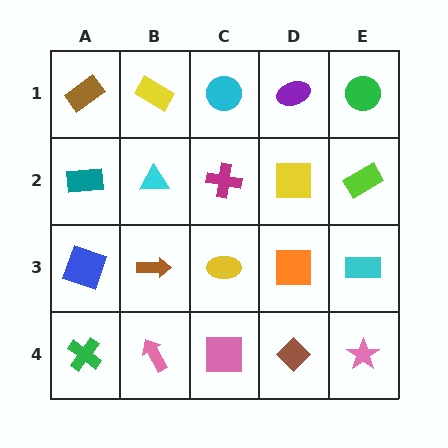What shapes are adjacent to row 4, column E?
A cyan rectangle (row 3, column E), a brown diamond (row 4, column D).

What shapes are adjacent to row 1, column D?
A yellow square (row 2, column D), a cyan circle (row 1, column C), a green circle (row 1, column E).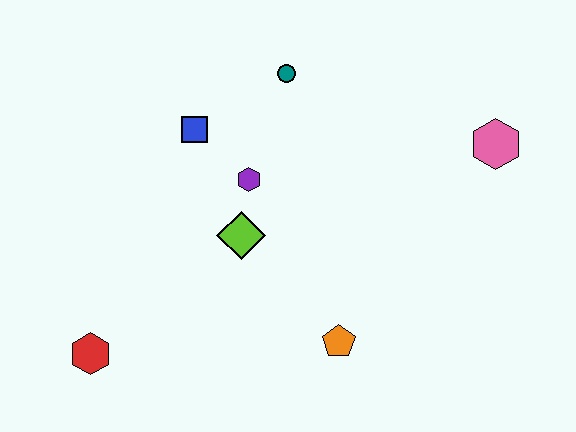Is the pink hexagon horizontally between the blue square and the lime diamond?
No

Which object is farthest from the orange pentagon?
The teal circle is farthest from the orange pentagon.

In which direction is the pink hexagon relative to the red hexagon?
The pink hexagon is to the right of the red hexagon.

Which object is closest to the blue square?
The purple hexagon is closest to the blue square.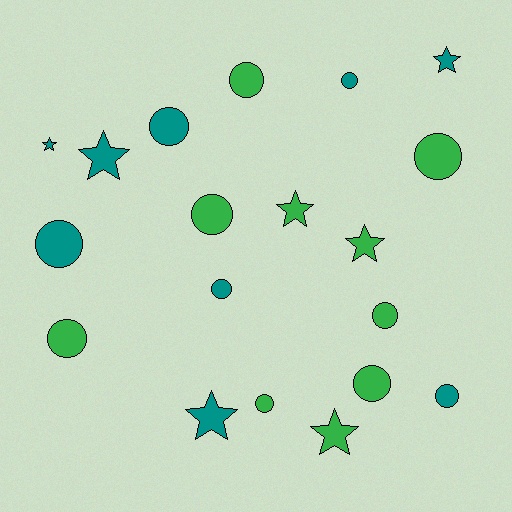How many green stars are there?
There are 3 green stars.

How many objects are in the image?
There are 19 objects.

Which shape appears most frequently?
Circle, with 12 objects.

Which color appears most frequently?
Green, with 10 objects.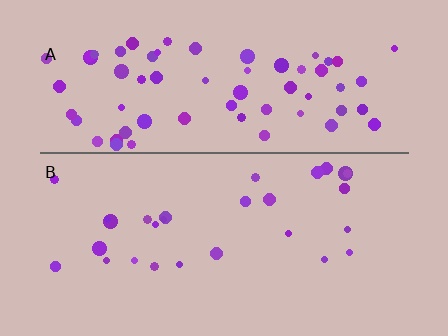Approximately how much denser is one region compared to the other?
Approximately 2.4× — region A over region B.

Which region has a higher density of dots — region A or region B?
A (the top).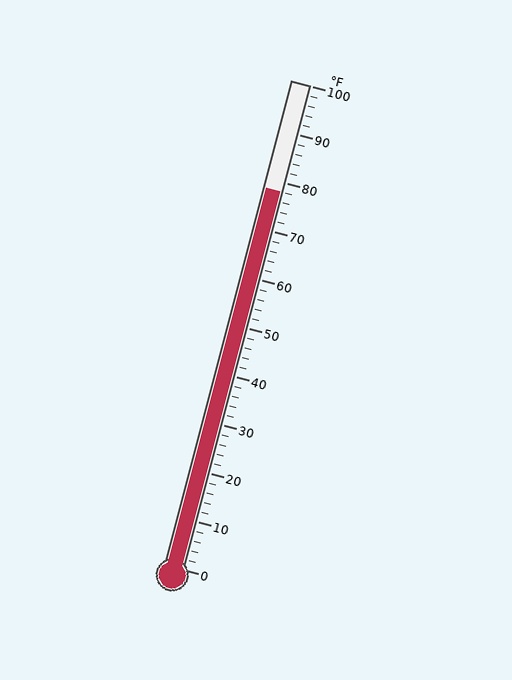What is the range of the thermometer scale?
The thermometer scale ranges from 0°F to 100°F.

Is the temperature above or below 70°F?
The temperature is above 70°F.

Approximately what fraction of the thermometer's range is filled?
The thermometer is filled to approximately 80% of its range.